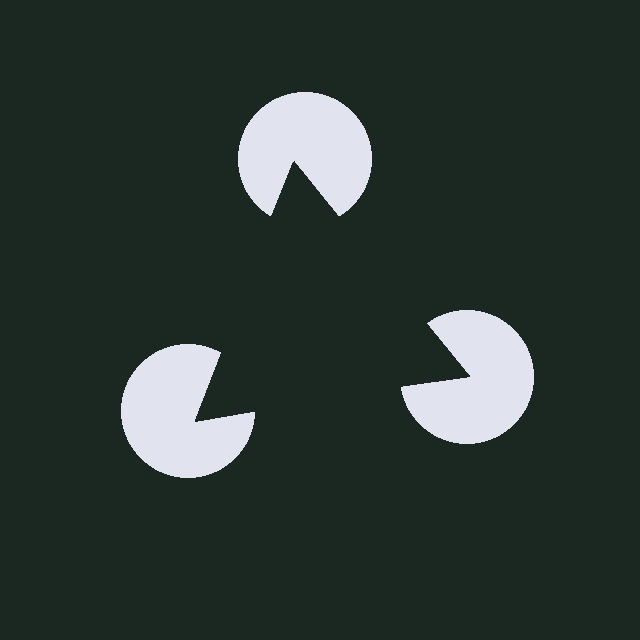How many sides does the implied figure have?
3 sides.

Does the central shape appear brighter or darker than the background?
It typically appears slightly darker than the background, even though no actual brightness change is drawn.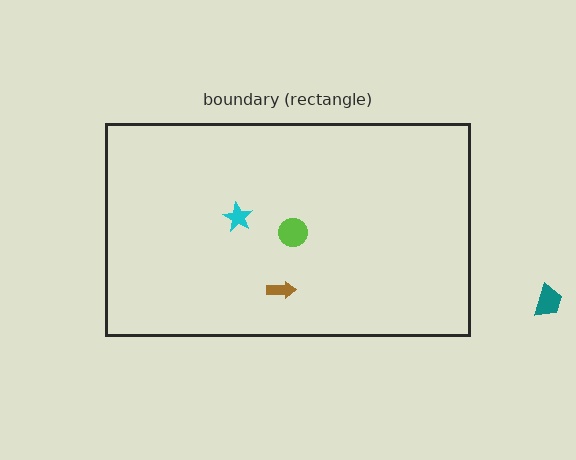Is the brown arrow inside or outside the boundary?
Inside.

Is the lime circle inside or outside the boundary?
Inside.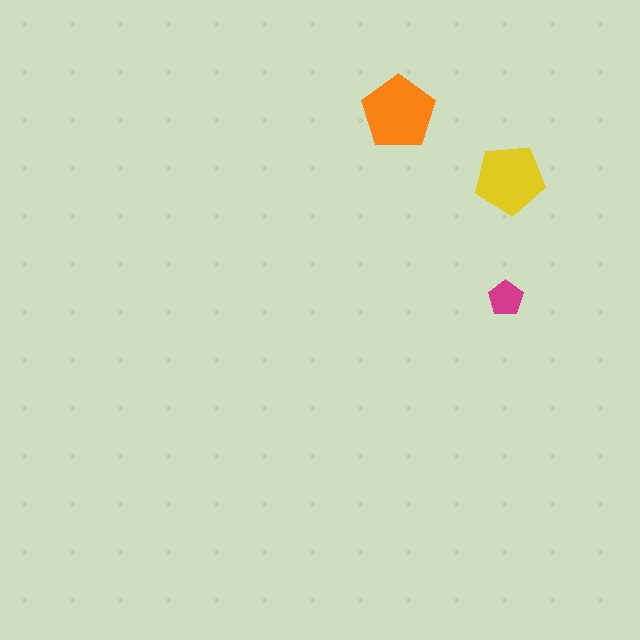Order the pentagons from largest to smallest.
the orange one, the yellow one, the magenta one.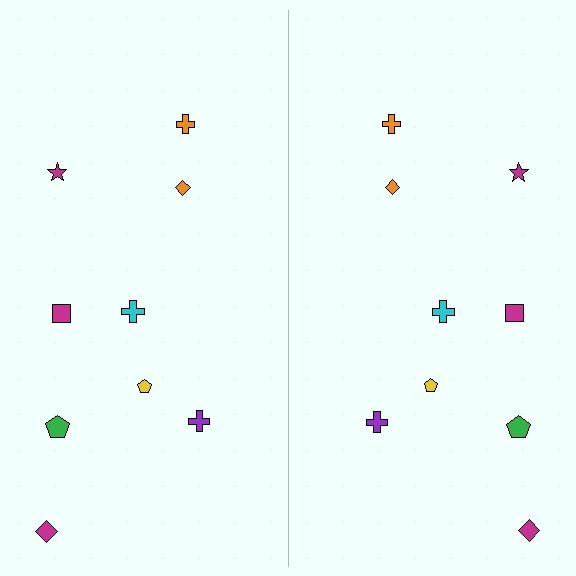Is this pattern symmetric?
Yes, this pattern has bilateral (reflection) symmetry.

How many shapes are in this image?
There are 18 shapes in this image.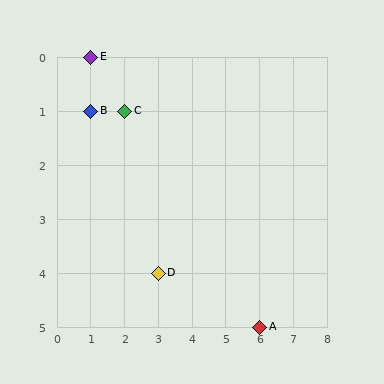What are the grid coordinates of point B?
Point B is at grid coordinates (1, 1).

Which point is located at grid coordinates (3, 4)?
Point D is at (3, 4).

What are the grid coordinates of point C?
Point C is at grid coordinates (2, 1).